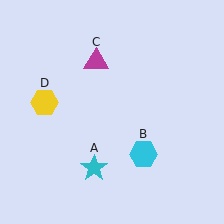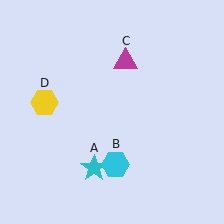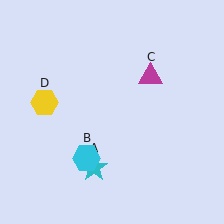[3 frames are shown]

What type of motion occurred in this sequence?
The cyan hexagon (object B), magenta triangle (object C) rotated clockwise around the center of the scene.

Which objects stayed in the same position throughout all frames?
Cyan star (object A) and yellow hexagon (object D) remained stationary.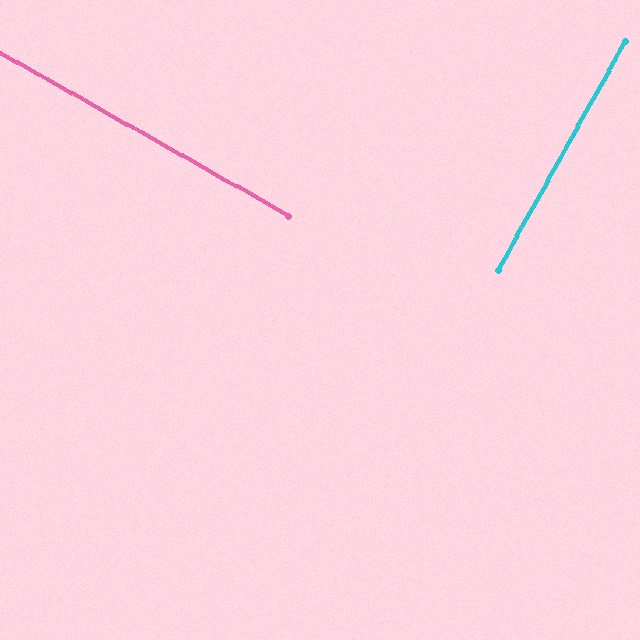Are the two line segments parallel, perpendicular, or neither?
Perpendicular — they meet at approximately 90°.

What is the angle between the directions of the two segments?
Approximately 90 degrees.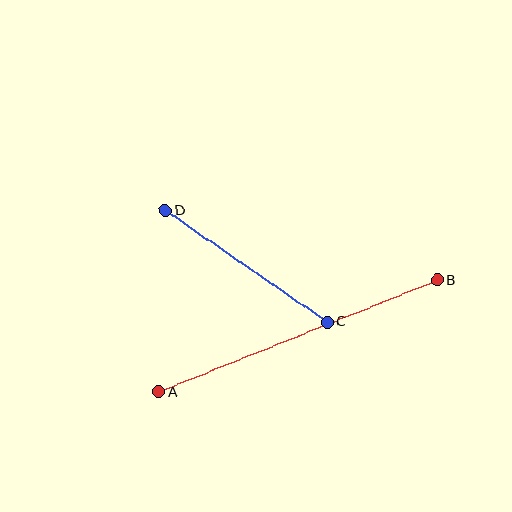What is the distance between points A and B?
The distance is approximately 300 pixels.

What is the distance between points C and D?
The distance is approximately 197 pixels.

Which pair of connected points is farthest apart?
Points A and B are farthest apart.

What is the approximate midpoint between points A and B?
The midpoint is at approximately (298, 336) pixels.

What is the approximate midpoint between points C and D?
The midpoint is at approximately (246, 266) pixels.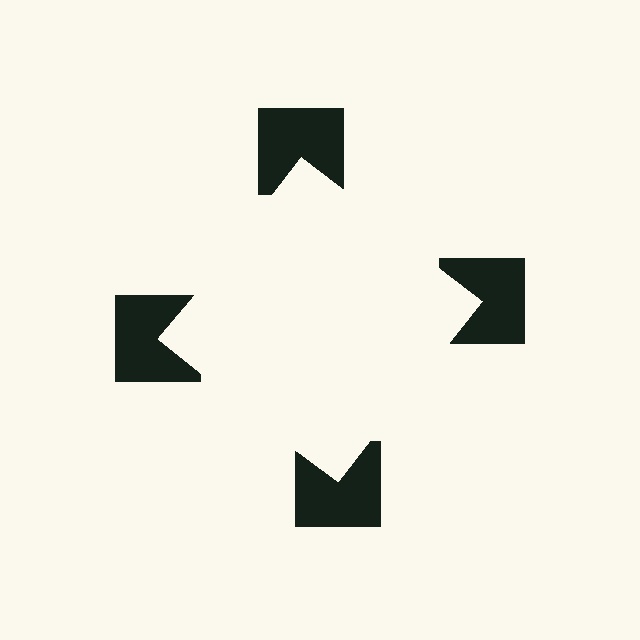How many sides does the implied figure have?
4 sides.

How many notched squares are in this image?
There are 4 — one at each vertex of the illusory square.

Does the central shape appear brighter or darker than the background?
It typically appears slightly brighter than the background, even though no actual brightness change is drawn.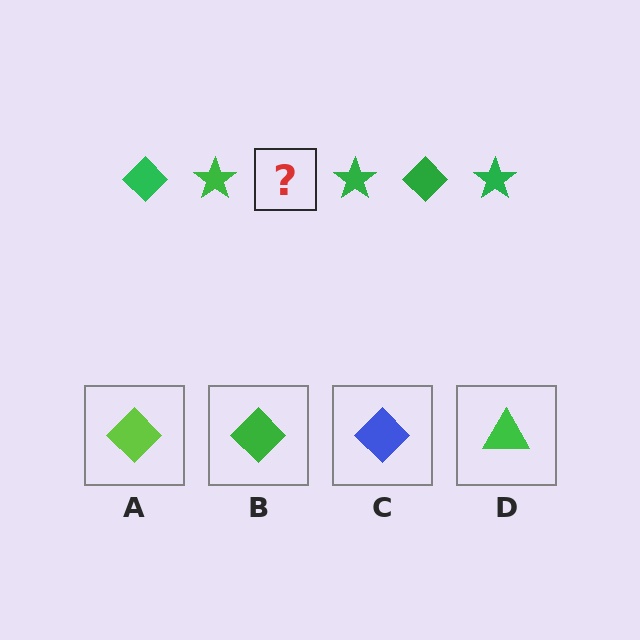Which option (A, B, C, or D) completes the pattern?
B.